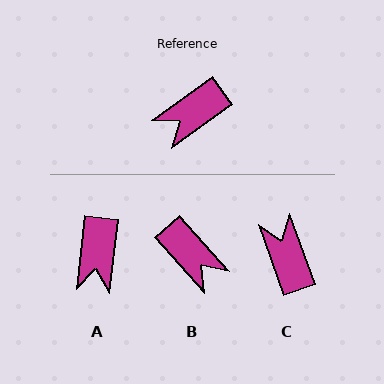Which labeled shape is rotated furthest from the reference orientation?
C, about 106 degrees away.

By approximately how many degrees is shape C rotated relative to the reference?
Approximately 106 degrees clockwise.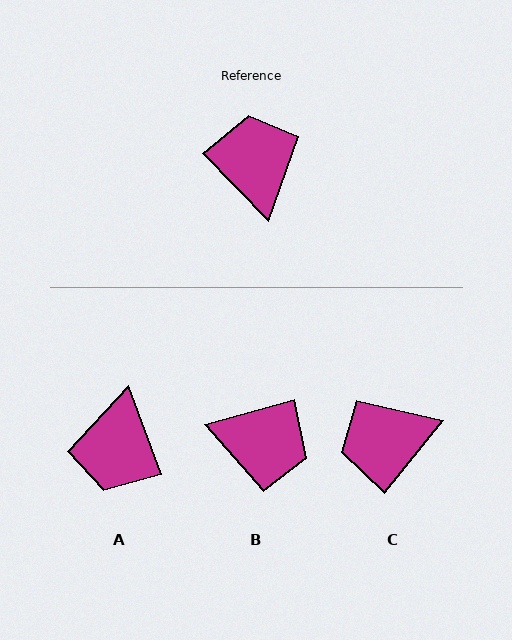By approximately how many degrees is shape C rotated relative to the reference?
Approximately 97 degrees counter-clockwise.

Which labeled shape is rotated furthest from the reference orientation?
A, about 156 degrees away.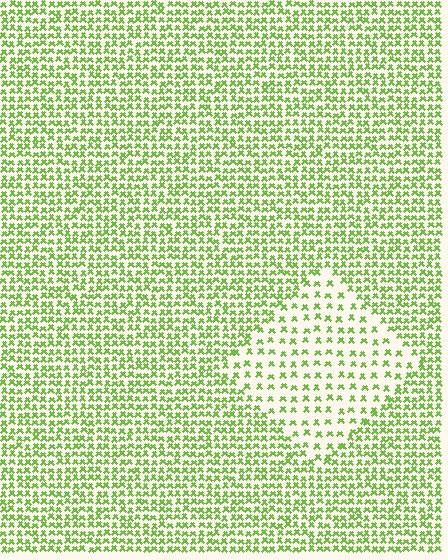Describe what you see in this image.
The image contains small lime elements arranged at two different densities. A diamond-shaped region is visible where the elements are less densely packed than the surrounding area.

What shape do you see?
I see a diamond.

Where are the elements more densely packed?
The elements are more densely packed outside the diamond boundary.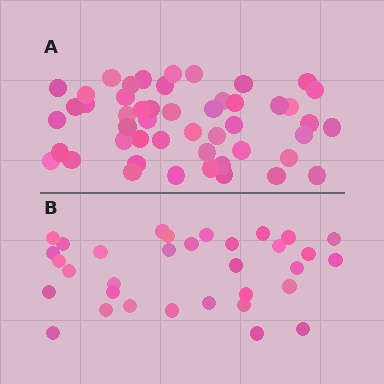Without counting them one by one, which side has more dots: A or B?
Region A (the top region) has more dots.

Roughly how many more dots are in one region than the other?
Region A has approximately 15 more dots than region B.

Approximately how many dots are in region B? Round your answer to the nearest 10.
About 30 dots. (The exact count is 33, which rounds to 30.)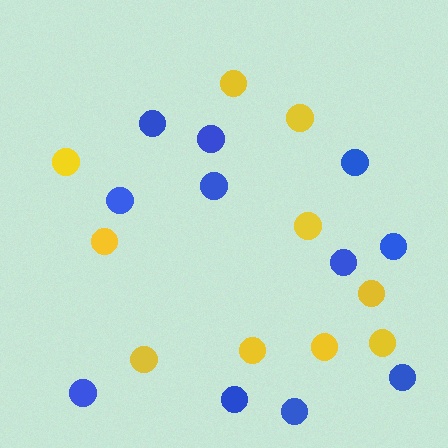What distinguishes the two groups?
There are 2 groups: one group of blue circles (11) and one group of yellow circles (10).